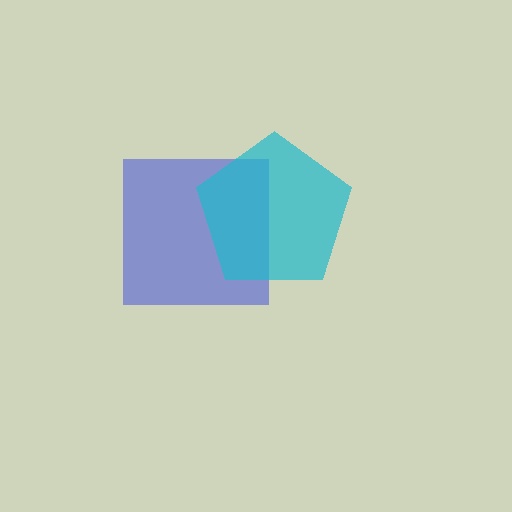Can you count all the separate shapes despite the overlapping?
Yes, there are 2 separate shapes.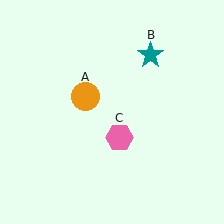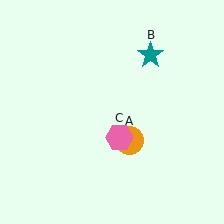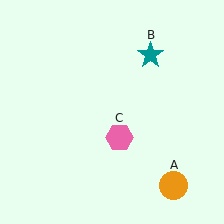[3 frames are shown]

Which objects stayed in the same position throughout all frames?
Teal star (object B) and pink hexagon (object C) remained stationary.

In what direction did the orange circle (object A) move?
The orange circle (object A) moved down and to the right.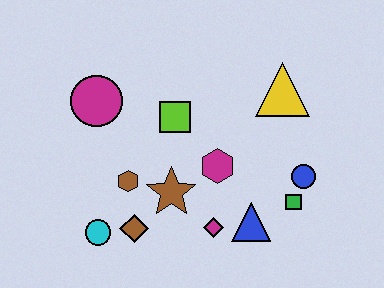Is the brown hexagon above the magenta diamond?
Yes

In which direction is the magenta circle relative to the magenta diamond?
The magenta circle is above the magenta diamond.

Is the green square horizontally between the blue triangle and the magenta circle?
No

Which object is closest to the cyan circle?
The brown diamond is closest to the cyan circle.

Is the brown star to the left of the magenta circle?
No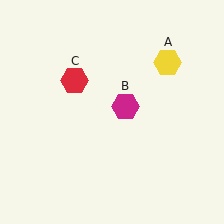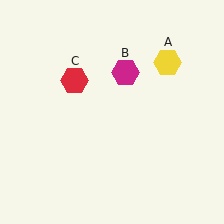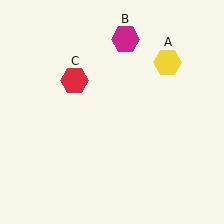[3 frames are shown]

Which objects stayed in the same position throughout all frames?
Yellow hexagon (object A) and red hexagon (object C) remained stationary.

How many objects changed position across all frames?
1 object changed position: magenta hexagon (object B).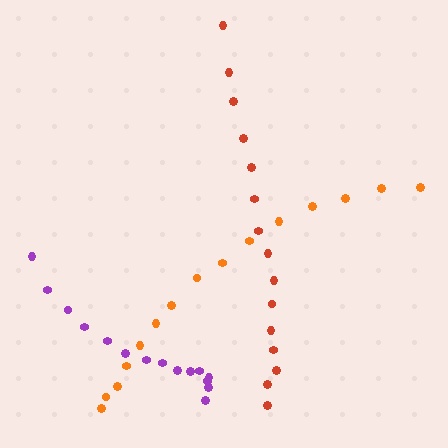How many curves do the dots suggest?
There are 3 distinct paths.